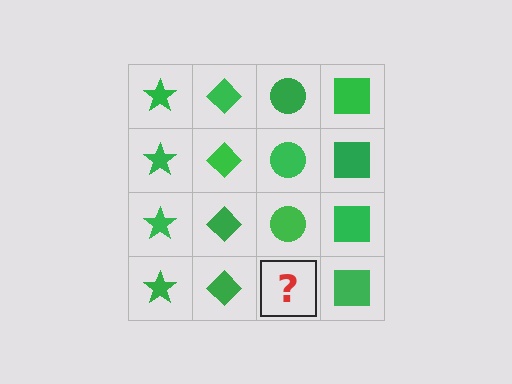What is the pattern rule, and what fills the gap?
The rule is that each column has a consistent shape. The gap should be filled with a green circle.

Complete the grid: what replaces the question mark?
The question mark should be replaced with a green circle.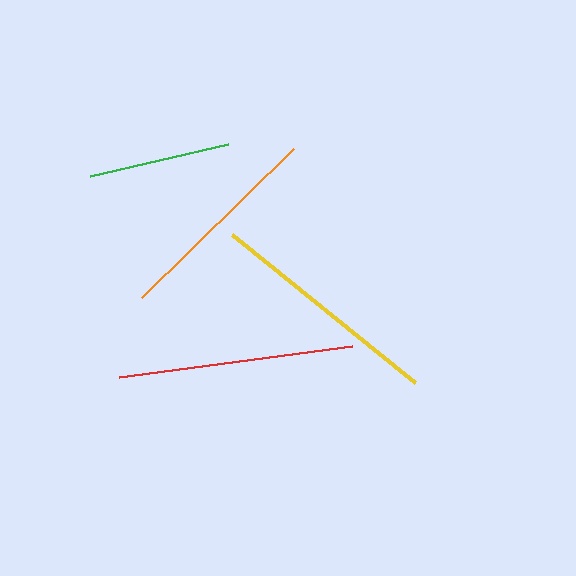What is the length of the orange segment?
The orange segment is approximately 213 pixels long.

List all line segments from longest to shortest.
From longest to shortest: yellow, red, orange, green.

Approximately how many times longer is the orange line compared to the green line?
The orange line is approximately 1.5 times the length of the green line.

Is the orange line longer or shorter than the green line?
The orange line is longer than the green line.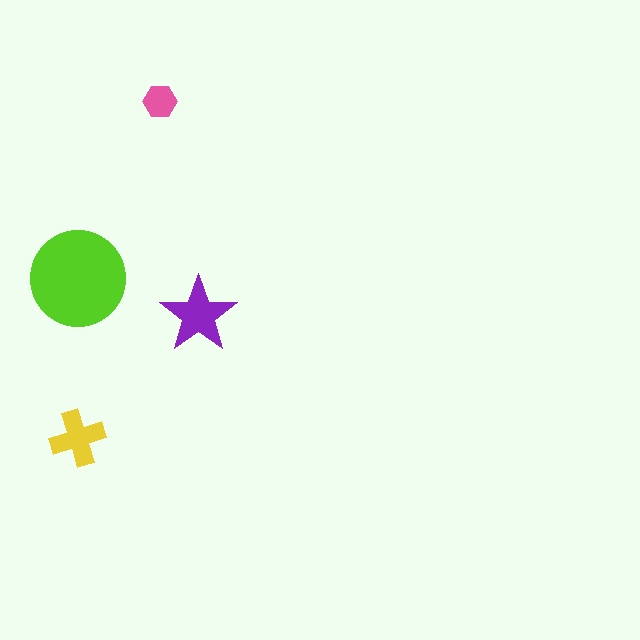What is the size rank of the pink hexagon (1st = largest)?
4th.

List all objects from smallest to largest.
The pink hexagon, the yellow cross, the purple star, the lime circle.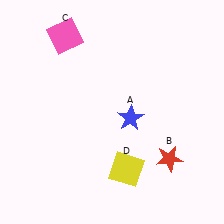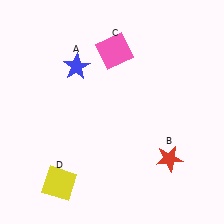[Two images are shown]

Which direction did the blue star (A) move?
The blue star (A) moved left.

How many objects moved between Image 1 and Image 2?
3 objects moved between the two images.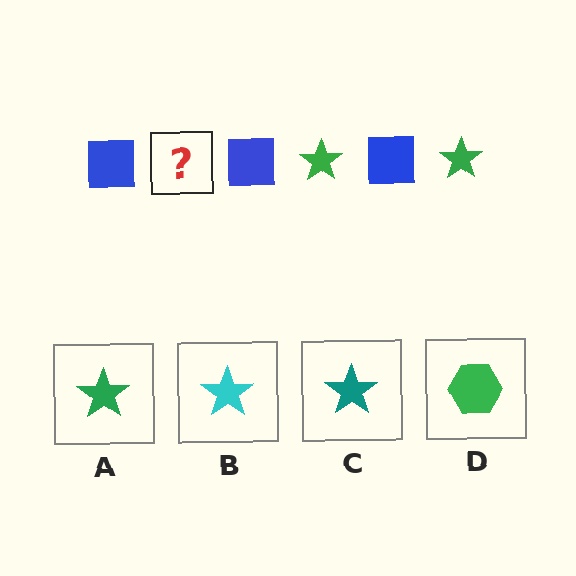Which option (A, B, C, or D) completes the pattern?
A.